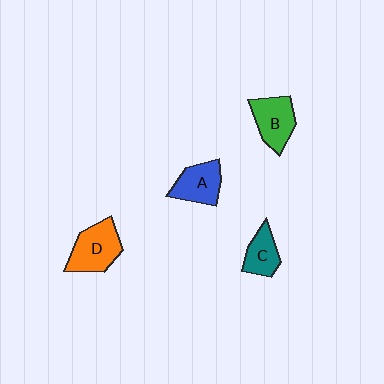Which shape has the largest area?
Shape D (orange).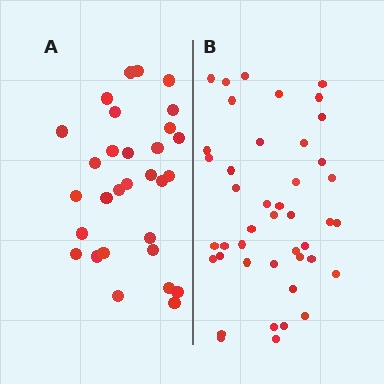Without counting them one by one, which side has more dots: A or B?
Region B (the right region) has more dots.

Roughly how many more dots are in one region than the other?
Region B has approximately 15 more dots than region A.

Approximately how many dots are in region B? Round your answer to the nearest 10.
About 40 dots. (The exact count is 43, which rounds to 40.)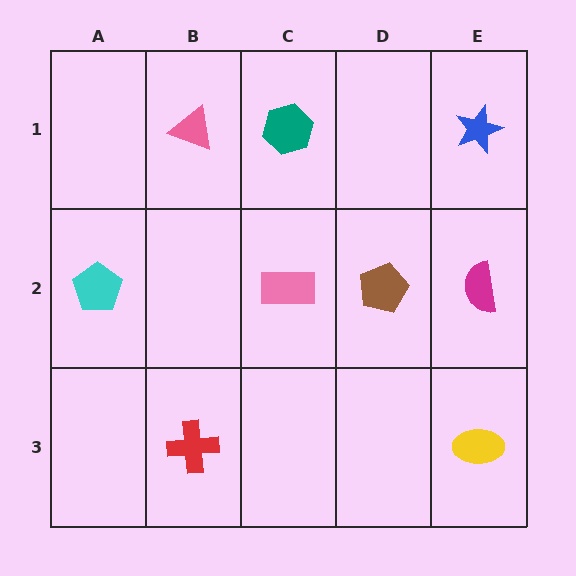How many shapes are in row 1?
3 shapes.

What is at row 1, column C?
A teal hexagon.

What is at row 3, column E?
A yellow ellipse.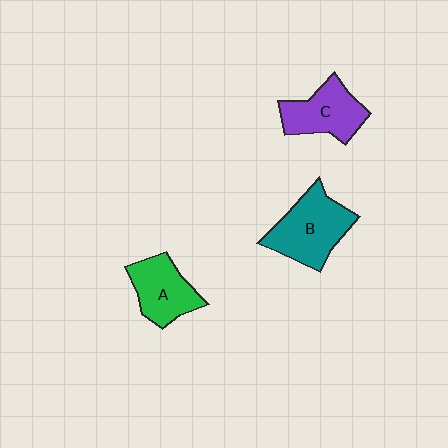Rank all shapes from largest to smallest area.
From largest to smallest: B (teal), C (purple), A (green).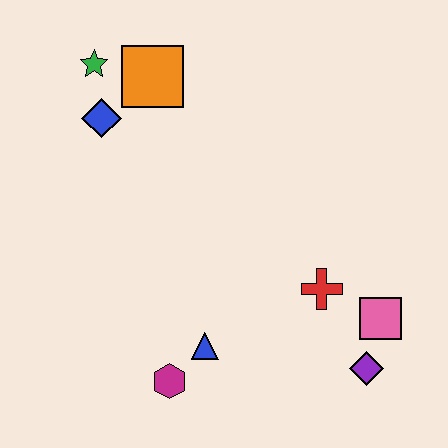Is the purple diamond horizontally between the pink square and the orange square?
Yes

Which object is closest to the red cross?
The pink square is closest to the red cross.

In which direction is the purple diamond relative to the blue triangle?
The purple diamond is to the right of the blue triangle.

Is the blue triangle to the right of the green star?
Yes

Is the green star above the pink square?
Yes